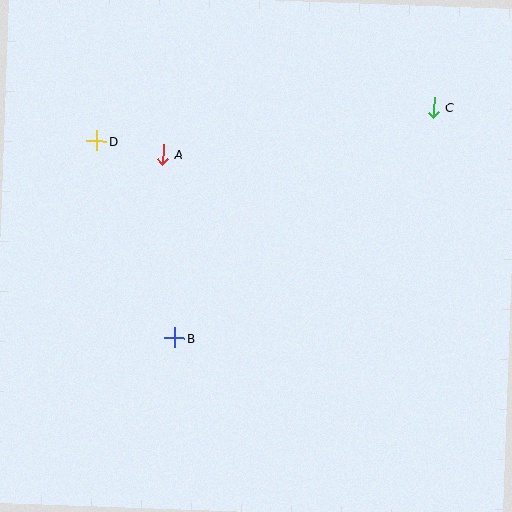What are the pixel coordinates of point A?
Point A is at (163, 154).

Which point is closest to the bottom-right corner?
Point B is closest to the bottom-right corner.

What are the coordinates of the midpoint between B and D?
The midpoint between B and D is at (136, 239).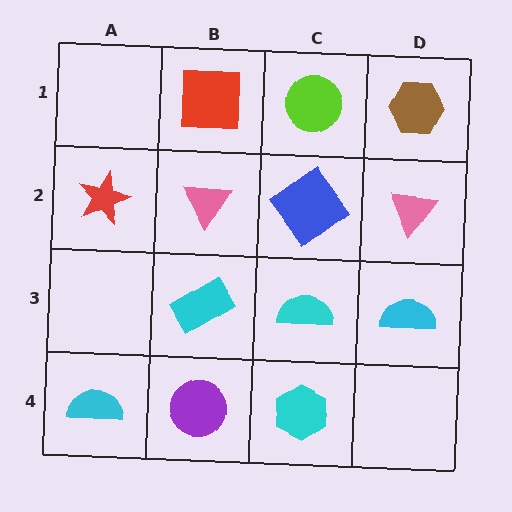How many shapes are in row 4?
3 shapes.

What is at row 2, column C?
A blue diamond.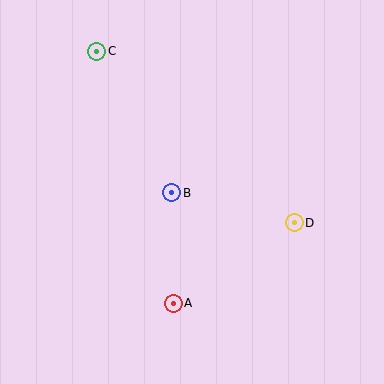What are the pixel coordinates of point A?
Point A is at (173, 303).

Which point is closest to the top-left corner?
Point C is closest to the top-left corner.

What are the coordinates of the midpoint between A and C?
The midpoint between A and C is at (135, 177).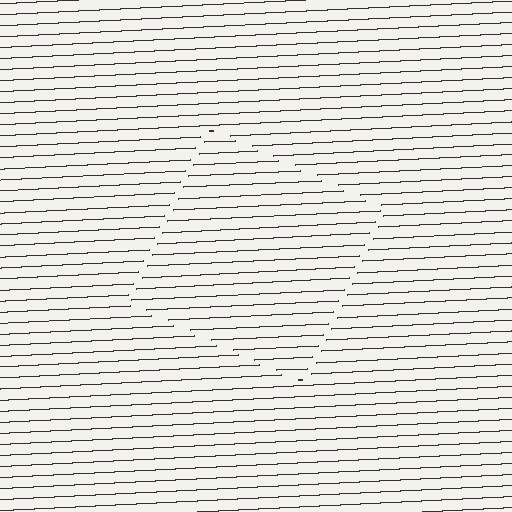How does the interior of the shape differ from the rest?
The interior of the shape contains the same grating, shifted by half a period — the contour is defined by the phase discontinuity where line-ends from the inner and outer gratings abut.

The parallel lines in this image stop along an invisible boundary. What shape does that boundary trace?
An illusory square. The interior of the shape contains the same grating, shifted by half a period — the contour is defined by the phase discontinuity where line-ends from the inner and outer gratings abut.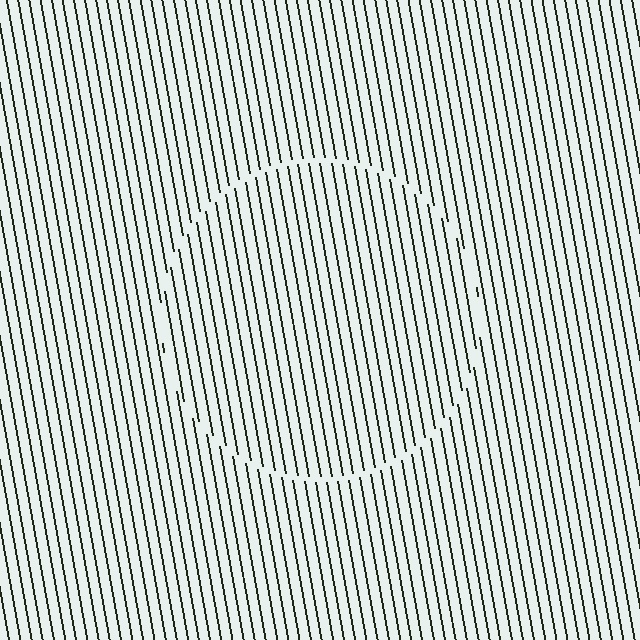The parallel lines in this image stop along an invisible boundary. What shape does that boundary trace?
An illusory circle. The interior of the shape contains the same grating, shifted by half a period — the contour is defined by the phase discontinuity where line-ends from the inner and outer gratings abut.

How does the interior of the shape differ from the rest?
The interior of the shape contains the same grating, shifted by half a period — the contour is defined by the phase discontinuity where line-ends from the inner and outer gratings abut.